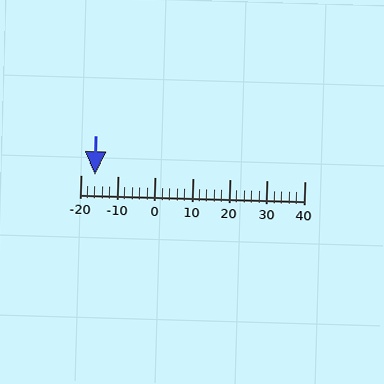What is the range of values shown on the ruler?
The ruler shows values from -20 to 40.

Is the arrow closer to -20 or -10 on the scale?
The arrow is closer to -20.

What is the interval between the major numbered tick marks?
The major tick marks are spaced 10 units apart.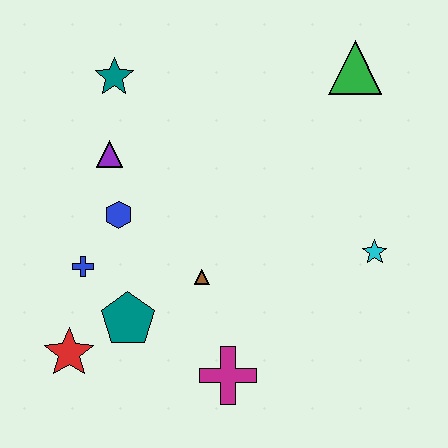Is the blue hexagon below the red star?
No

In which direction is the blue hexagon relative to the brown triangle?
The blue hexagon is to the left of the brown triangle.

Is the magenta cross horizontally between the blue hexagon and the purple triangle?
No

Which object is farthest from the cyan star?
The red star is farthest from the cyan star.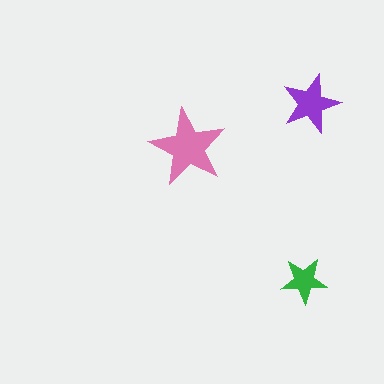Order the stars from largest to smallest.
the pink one, the purple one, the green one.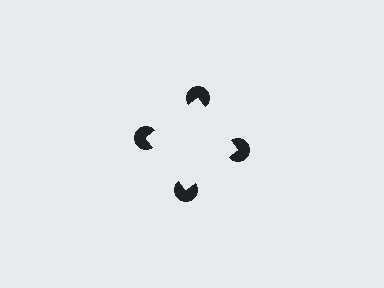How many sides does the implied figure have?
4 sides.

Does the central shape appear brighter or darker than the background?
It typically appears slightly brighter than the background, even though no actual brightness change is drawn.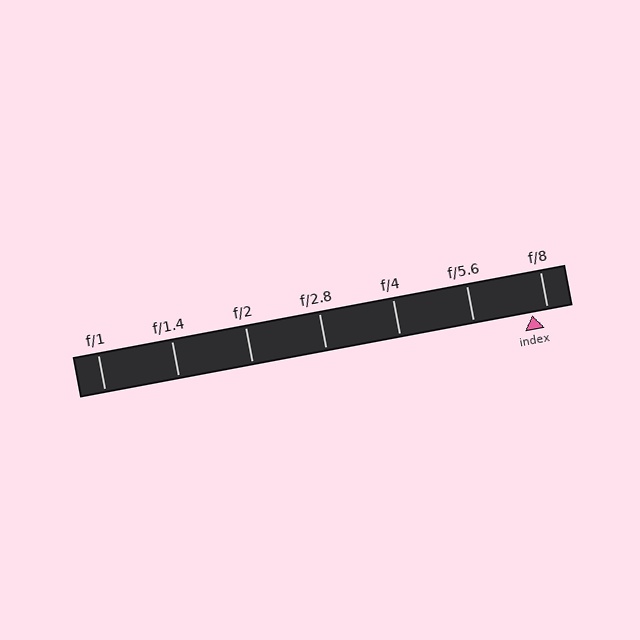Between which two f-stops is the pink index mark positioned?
The index mark is between f/5.6 and f/8.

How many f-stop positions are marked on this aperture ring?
There are 7 f-stop positions marked.